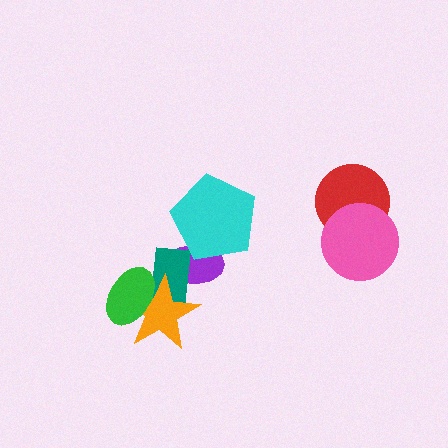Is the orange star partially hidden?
Yes, it is partially covered by another shape.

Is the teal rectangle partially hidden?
Yes, it is partially covered by another shape.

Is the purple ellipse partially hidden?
Yes, it is partially covered by another shape.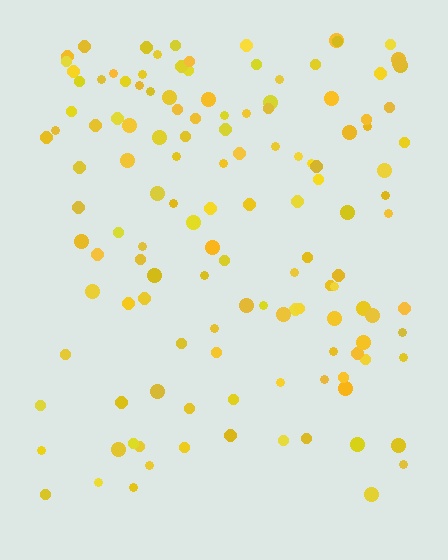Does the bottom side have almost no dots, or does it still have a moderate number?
Still a moderate number, just noticeably fewer than the top.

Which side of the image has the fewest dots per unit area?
The bottom.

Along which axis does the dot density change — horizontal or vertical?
Vertical.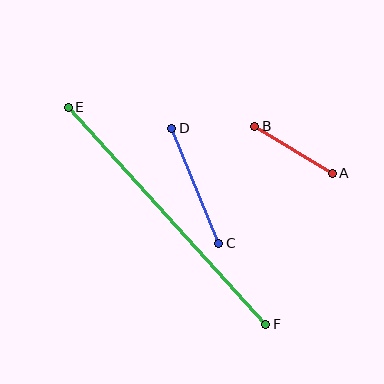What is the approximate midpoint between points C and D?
The midpoint is at approximately (195, 186) pixels.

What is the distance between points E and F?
The distance is approximately 293 pixels.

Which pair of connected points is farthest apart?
Points E and F are farthest apart.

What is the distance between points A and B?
The distance is approximately 90 pixels.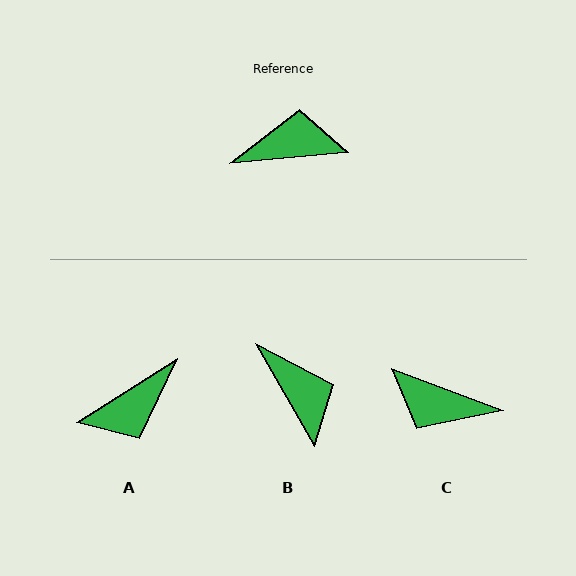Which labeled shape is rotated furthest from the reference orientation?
C, about 154 degrees away.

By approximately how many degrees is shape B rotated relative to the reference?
Approximately 65 degrees clockwise.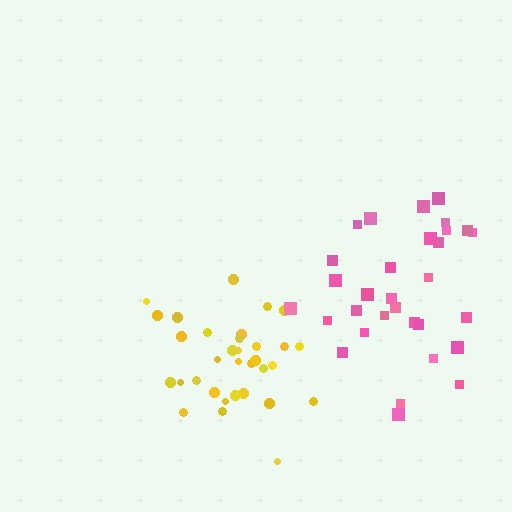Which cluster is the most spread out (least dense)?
Pink.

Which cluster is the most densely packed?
Yellow.